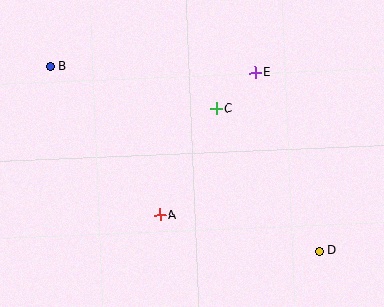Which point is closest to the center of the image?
Point C at (216, 109) is closest to the center.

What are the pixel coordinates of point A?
Point A is at (160, 215).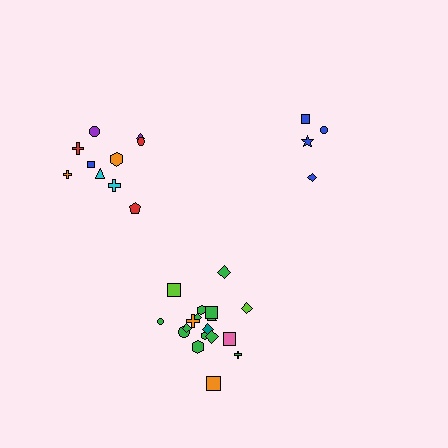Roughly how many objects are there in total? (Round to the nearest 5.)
Roughly 30 objects in total.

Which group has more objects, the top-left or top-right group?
The top-left group.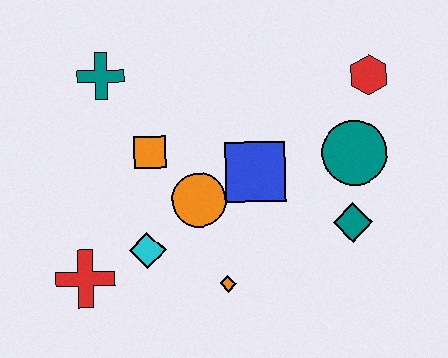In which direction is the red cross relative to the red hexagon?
The red cross is to the left of the red hexagon.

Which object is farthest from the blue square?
The red cross is farthest from the blue square.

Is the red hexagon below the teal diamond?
No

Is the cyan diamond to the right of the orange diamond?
No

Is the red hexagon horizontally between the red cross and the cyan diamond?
No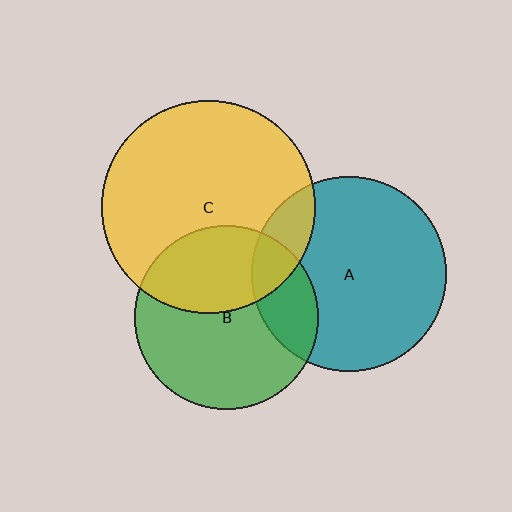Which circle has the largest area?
Circle C (yellow).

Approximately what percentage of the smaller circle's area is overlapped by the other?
Approximately 20%.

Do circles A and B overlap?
Yes.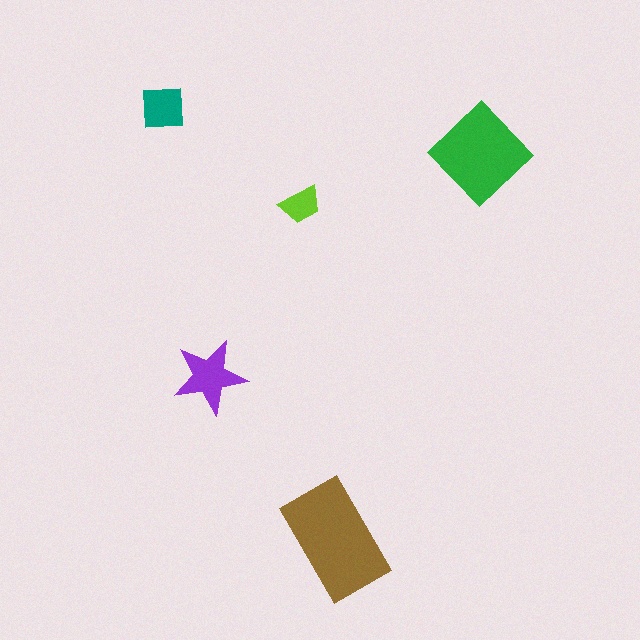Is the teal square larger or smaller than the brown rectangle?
Smaller.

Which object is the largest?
The brown rectangle.